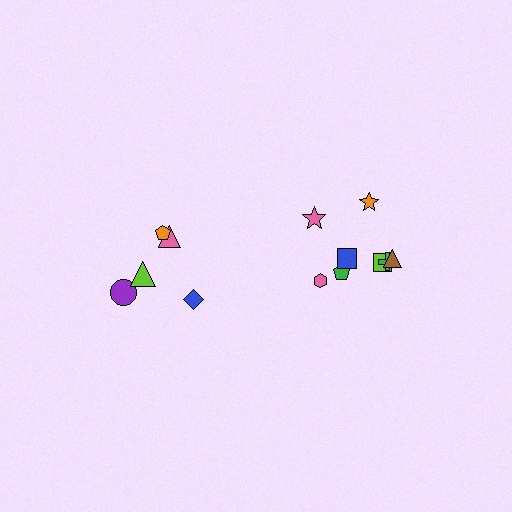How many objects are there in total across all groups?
There are 13 objects.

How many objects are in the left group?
There are 5 objects.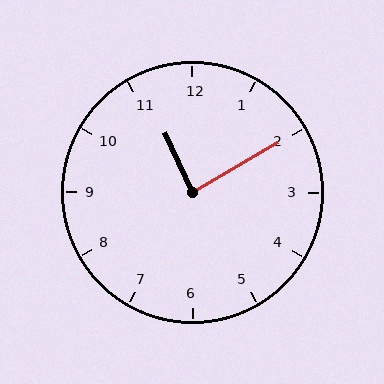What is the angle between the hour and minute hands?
Approximately 85 degrees.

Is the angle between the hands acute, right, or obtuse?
It is right.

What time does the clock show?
11:10.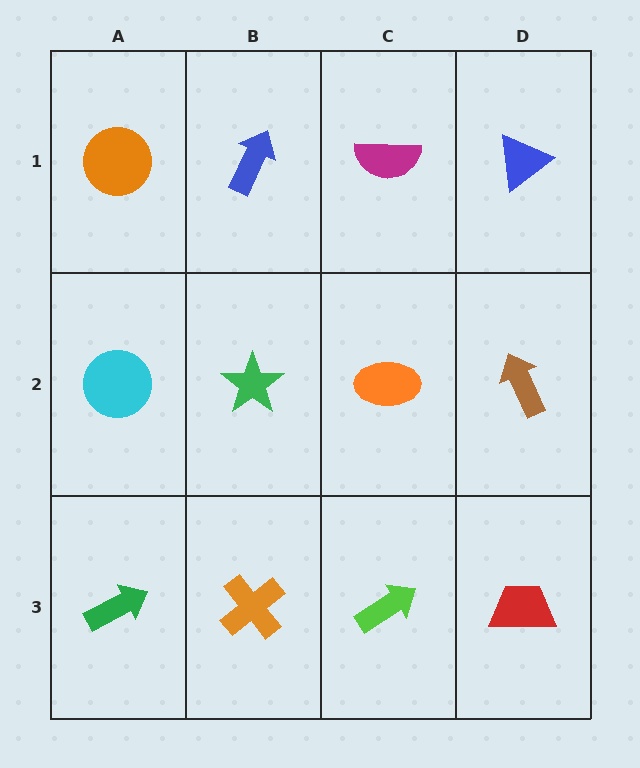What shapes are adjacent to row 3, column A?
A cyan circle (row 2, column A), an orange cross (row 3, column B).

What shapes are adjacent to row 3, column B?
A green star (row 2, column B), a green arrow (row 3, column A), a lime arrow (row 3, column C).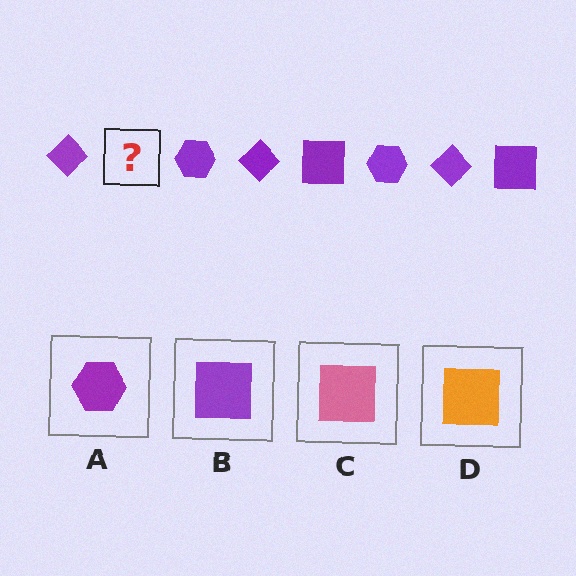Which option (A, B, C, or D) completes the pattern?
B.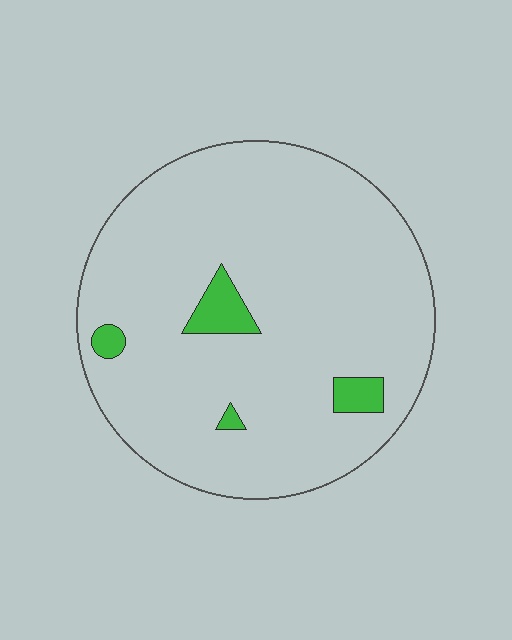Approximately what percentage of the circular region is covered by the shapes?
Approximately 5%.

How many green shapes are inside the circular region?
4.